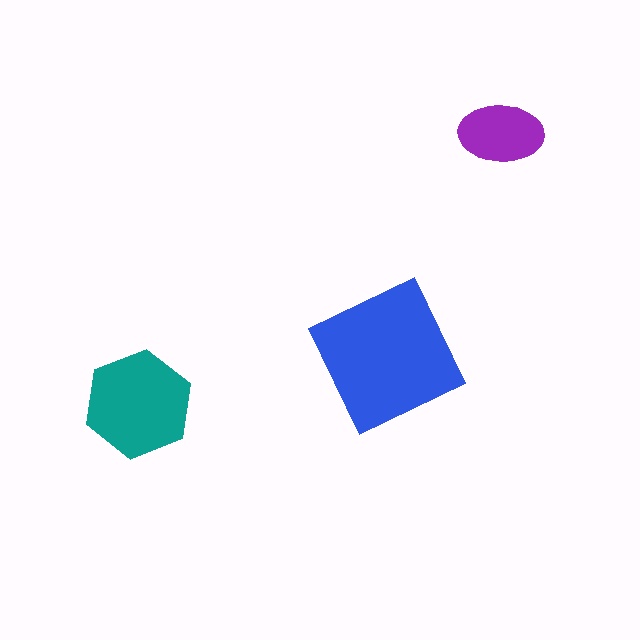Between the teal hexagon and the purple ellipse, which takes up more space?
The teal hexagon.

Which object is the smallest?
The purple ellipse.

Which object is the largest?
The blue square.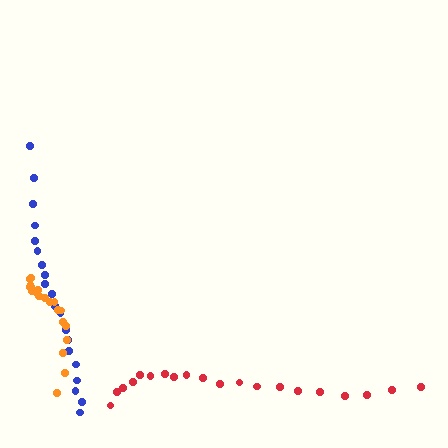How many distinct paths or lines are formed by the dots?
There are 3 distinct paths.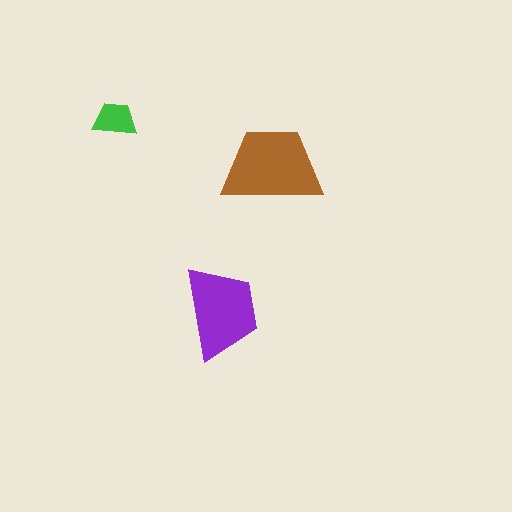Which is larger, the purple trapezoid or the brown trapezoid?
The brown one.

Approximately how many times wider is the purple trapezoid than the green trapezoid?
About 2 times wider.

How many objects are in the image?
There are 3 objects in the image.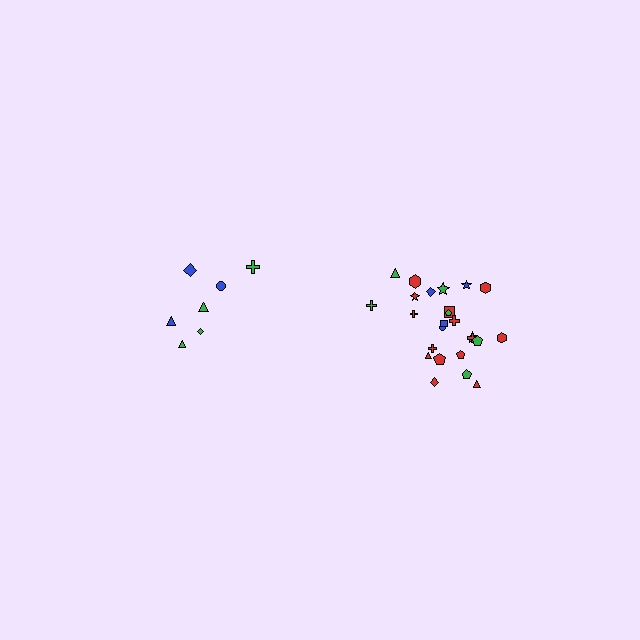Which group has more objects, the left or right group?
The right group.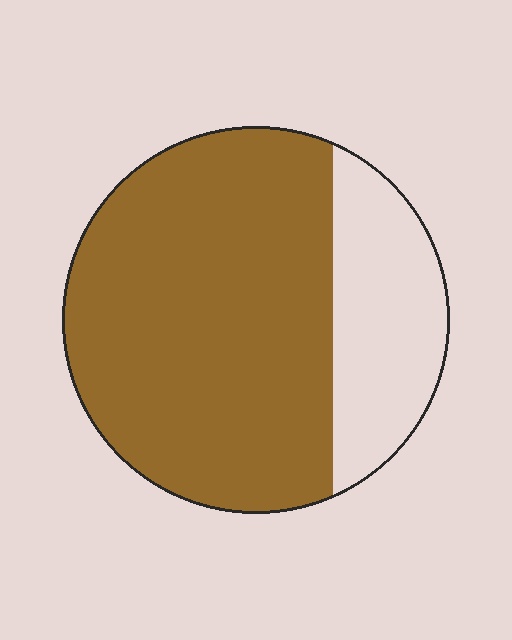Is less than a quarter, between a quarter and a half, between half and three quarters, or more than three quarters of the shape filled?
Between half and three quarters.